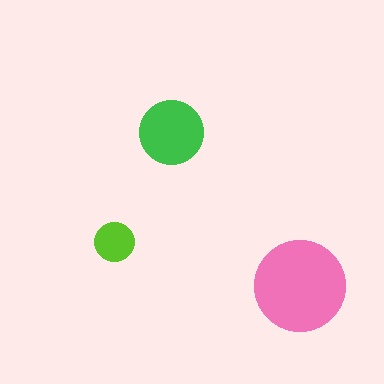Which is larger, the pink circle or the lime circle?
The pink one.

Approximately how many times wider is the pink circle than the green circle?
About 1.5 times wider.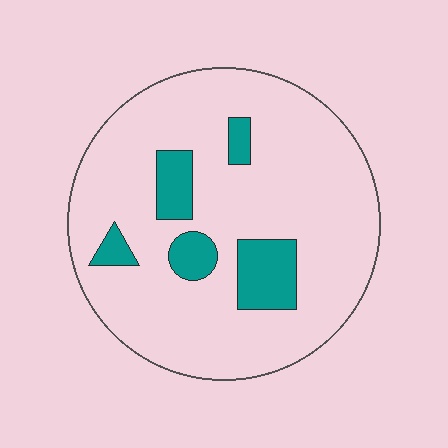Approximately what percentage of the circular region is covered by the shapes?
Approximately 15%.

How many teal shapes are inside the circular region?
5.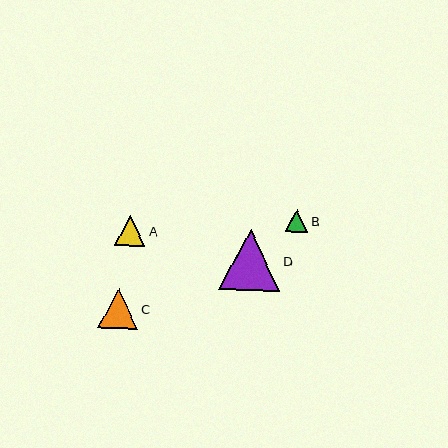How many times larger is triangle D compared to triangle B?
Triangle D is approximately 2.7 times the size of triangle B.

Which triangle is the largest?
Triangle D is the largest with a size of approximately 61 pixels.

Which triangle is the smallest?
Triangle B is the smallest with a size of approximately 22 pixels.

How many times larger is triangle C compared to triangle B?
Triangle C is approximately 1.8 times the size of triangle B.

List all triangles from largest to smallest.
From largest to smallest: D, C, A, B.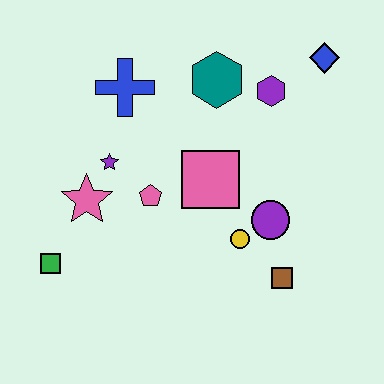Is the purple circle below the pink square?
Yes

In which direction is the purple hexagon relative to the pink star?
The purple hexagon is to the right of the pink star.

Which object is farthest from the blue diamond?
The green square is farthest from the blue diamond.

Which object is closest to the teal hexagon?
The purple hexagon is closest to the teal hexagon.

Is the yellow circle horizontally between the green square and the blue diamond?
Yes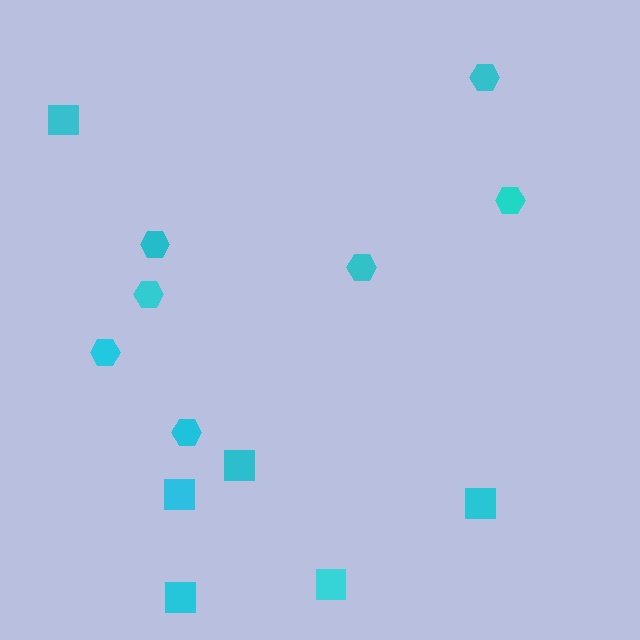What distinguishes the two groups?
There are 2 groups: one group of hexagons (7) and one group of squares (6).